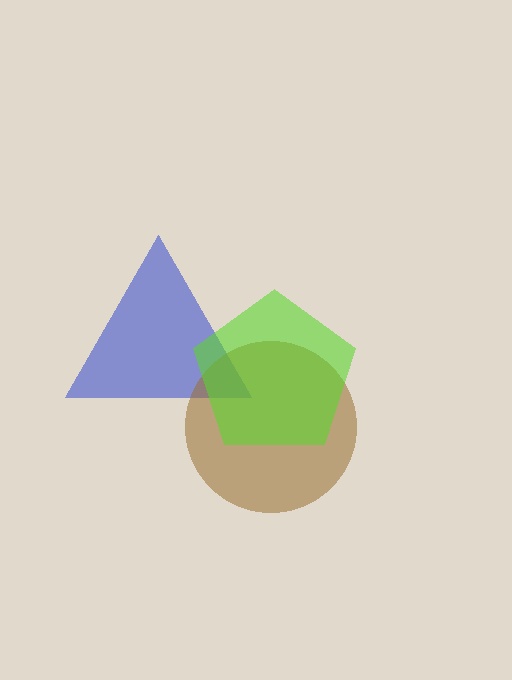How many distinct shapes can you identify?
There are 3 distinct shapes: a blue triangle, a brown circle, a lime pentagon.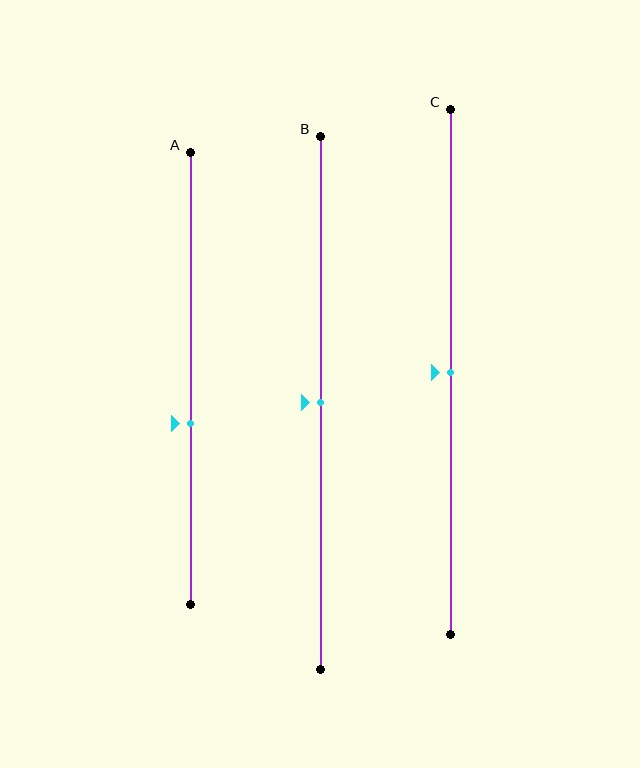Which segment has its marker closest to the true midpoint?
Segment B has its marker closest to the true midpoint.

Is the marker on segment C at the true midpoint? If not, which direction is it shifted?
Yes, the marker on segment C is at the true midpoint.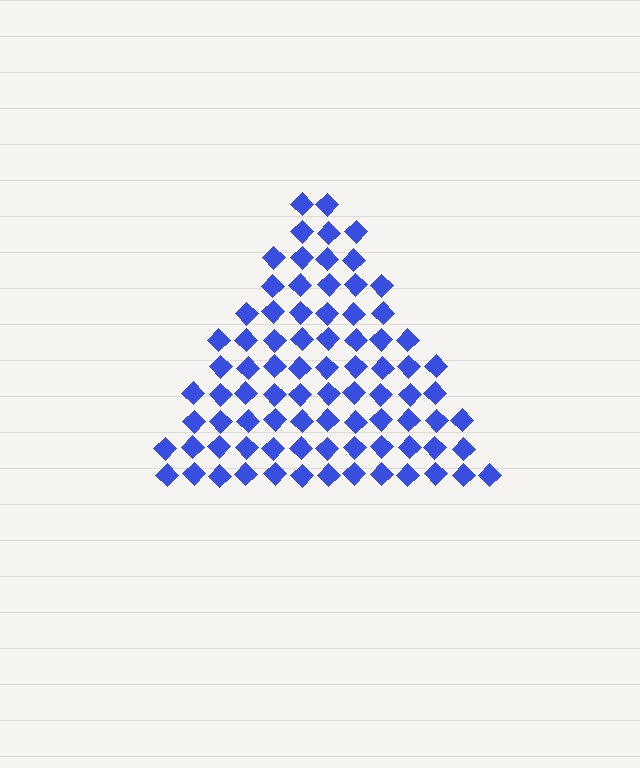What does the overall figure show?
The overall figure shows a triangle.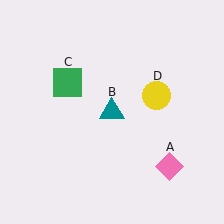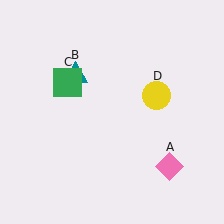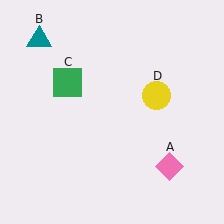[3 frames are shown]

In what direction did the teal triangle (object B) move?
The teal triangle (object B) moved up and to the left.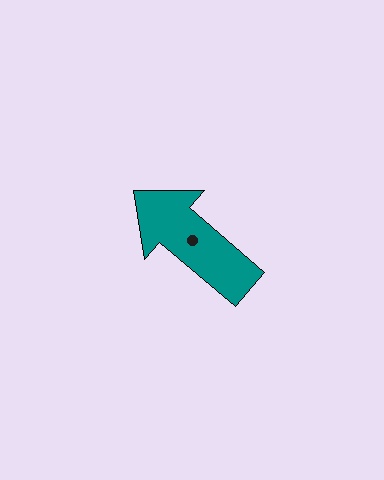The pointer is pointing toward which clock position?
Roughly 10 o'clock.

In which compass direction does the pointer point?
Northwest.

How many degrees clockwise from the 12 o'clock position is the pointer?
Approximately 310 degrees.